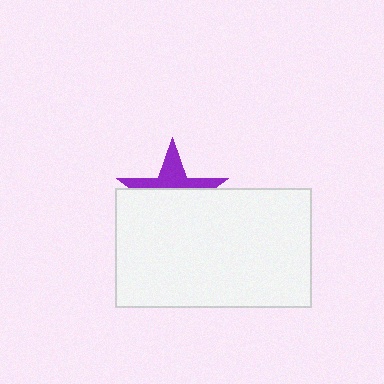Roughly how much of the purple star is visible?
A small part of it is visible (roughly 38%).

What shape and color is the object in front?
The object in front is a white rectangle.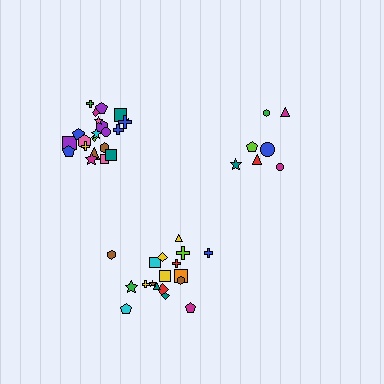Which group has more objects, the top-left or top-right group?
The top-left group.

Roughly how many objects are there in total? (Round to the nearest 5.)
Roughly 45 objects in total.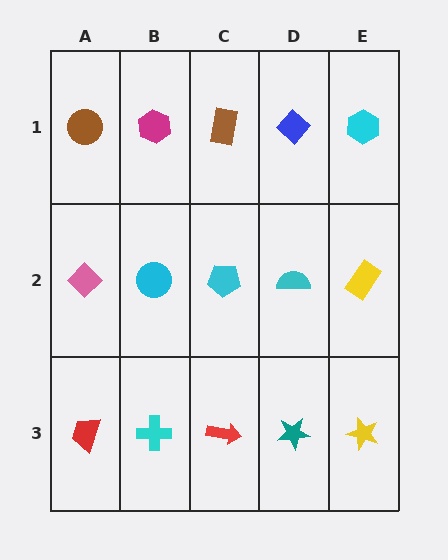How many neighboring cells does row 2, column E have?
3.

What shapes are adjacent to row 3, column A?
A pink diamond (row 2, column A), a cyan cross (row 3, column B).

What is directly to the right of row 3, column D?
A yellow star.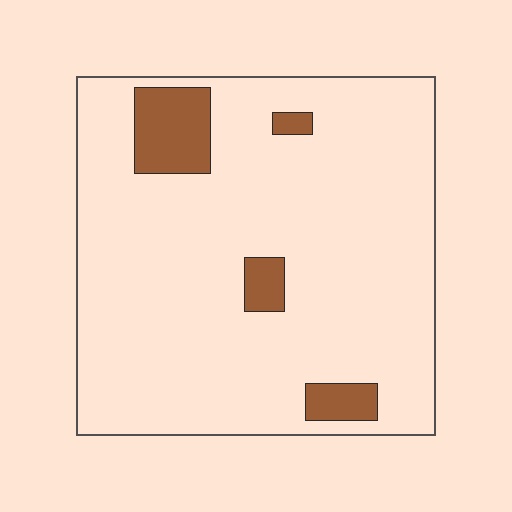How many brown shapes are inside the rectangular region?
4.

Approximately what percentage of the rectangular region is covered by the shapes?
Approximately 10%.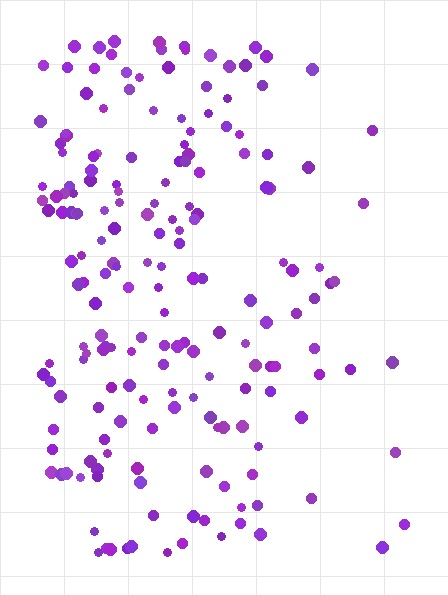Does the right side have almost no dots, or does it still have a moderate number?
Still a moderate number, just noticeably fewer than the left.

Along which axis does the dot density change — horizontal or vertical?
Horizontal.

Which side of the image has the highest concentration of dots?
The left.